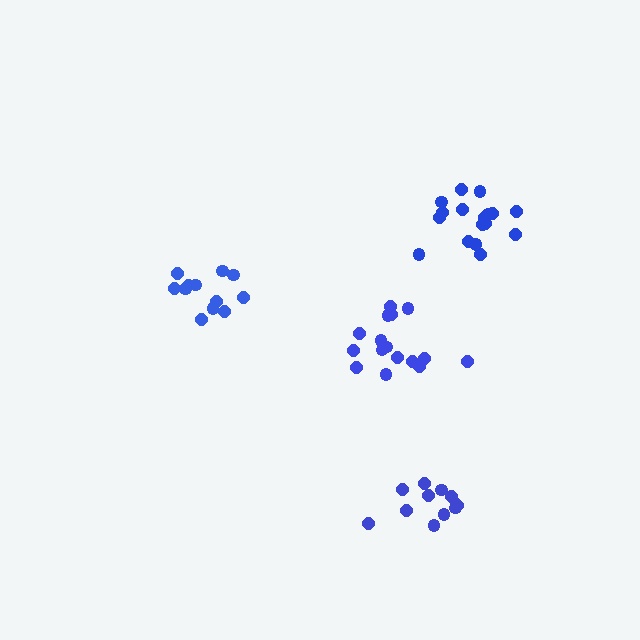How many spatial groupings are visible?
There are 4 spatial groupings.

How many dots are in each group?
Group 1: 17 dots, Group 2: 12 dots, Group 3: 16 dots, Group 4: 12 dots (57 total).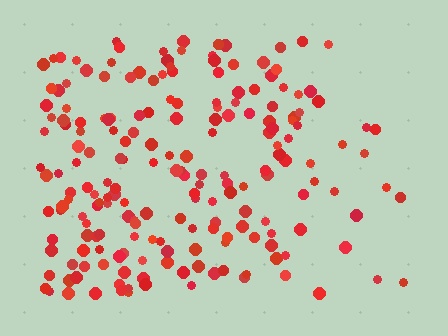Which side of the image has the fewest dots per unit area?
The right.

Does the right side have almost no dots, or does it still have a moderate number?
Still a moderate number, just noticeably fewer than the left.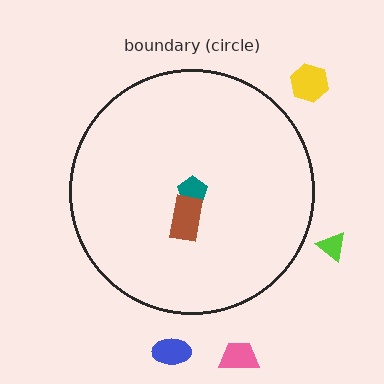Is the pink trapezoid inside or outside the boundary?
Outside.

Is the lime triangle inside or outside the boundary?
Outside.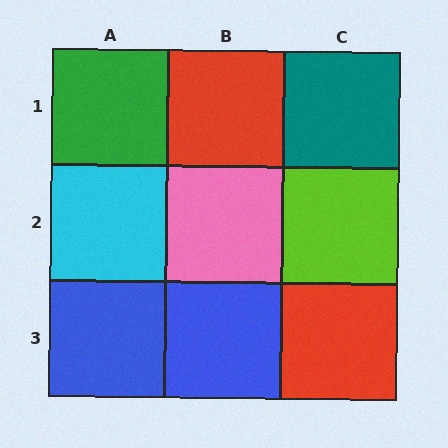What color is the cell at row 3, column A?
Blue.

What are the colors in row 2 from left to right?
Cyan, pink, lime.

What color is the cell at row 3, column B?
Blue.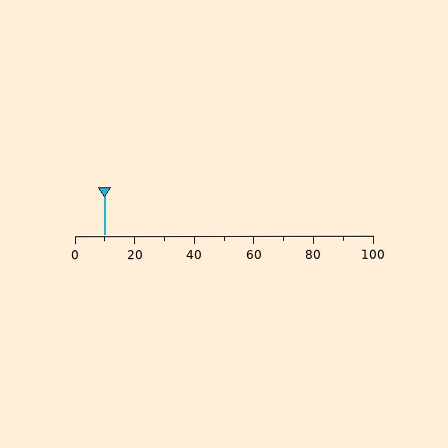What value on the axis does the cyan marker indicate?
The marker indicates approximately 10.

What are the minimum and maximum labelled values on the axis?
The axis runs from 0 to 100.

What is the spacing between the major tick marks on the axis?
The major ticks are spaced 20 apart.